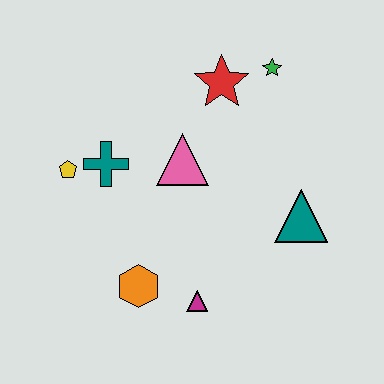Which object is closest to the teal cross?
The yellow pentagon is closest to the teal cross.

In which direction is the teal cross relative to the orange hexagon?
The teal cross is above the orange hexagon.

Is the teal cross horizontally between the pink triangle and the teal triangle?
No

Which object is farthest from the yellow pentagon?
The teal triangle is farthest from the yellow pentagon.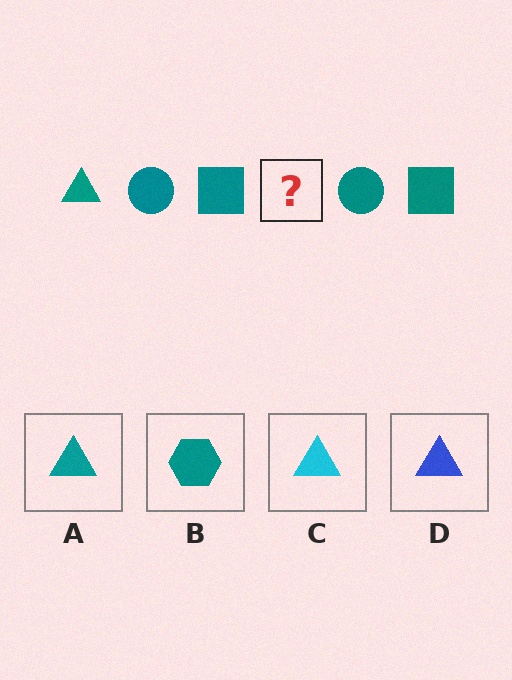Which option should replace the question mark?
Option A.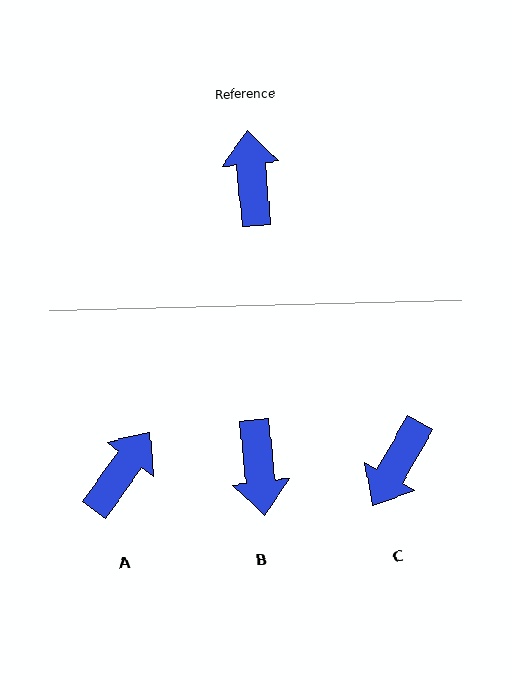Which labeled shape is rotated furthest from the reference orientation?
B, about 179 degrees away.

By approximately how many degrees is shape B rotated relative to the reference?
Approximately 179 degrees clockwise.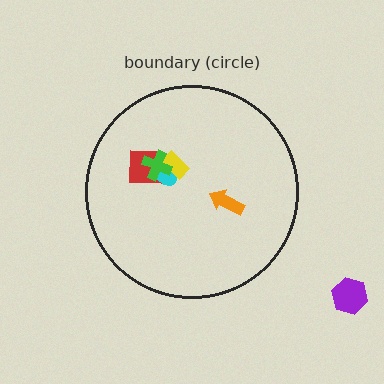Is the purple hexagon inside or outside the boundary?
Outside.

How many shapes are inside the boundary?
5 inside, 1 outside.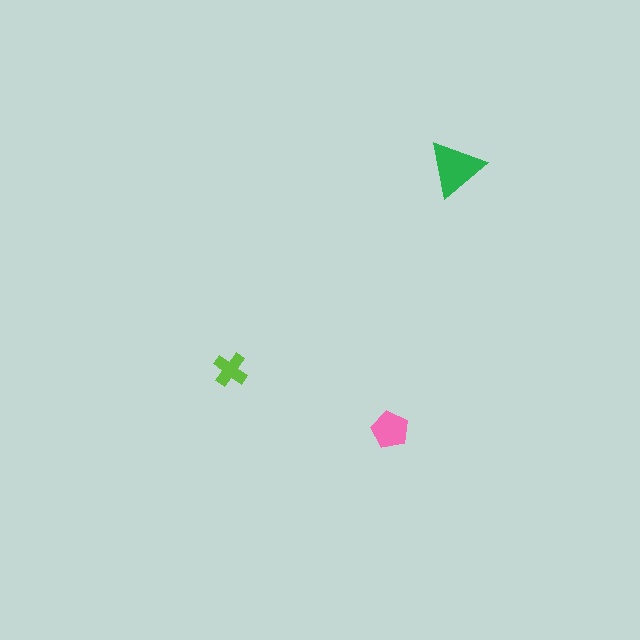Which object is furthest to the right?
The green triangle is rightmost.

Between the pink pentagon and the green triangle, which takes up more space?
The green triangle.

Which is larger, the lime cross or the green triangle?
The green triangle.